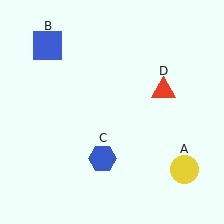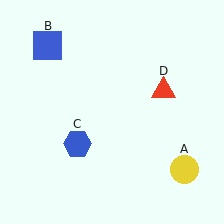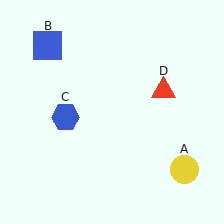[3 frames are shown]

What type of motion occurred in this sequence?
The blue hexagon (object C) rotated clockwise around the center of the scene.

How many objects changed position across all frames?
1 object changed position: blue hexagon (object C).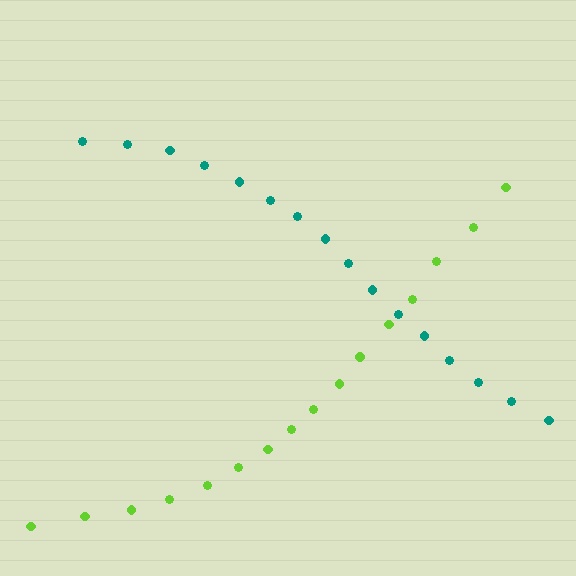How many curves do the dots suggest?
There are 2 distinct paths.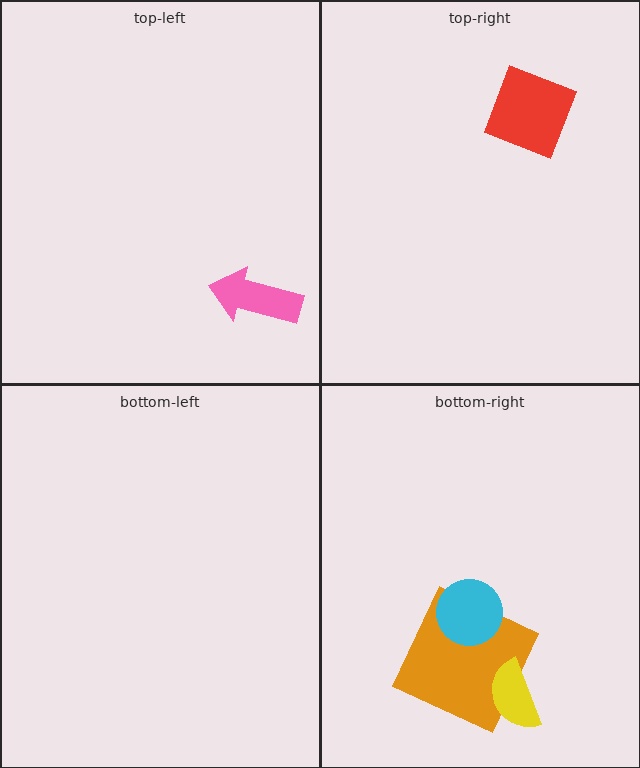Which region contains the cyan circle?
The bottom-right region.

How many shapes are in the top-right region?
1.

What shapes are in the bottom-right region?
The orange square, the cyan circle, the yellow semicircle.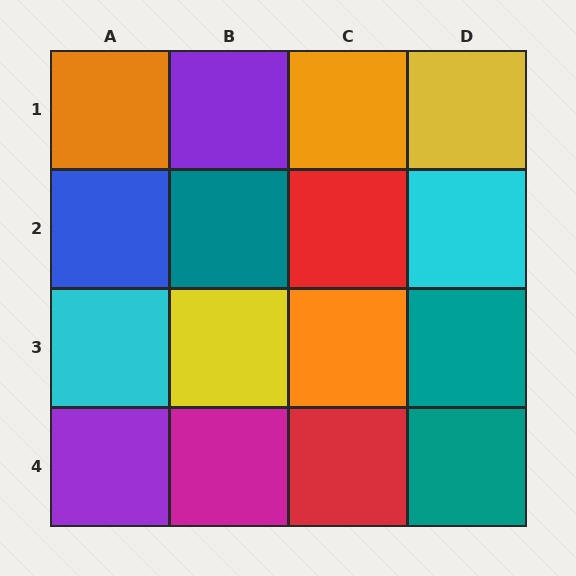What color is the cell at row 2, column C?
Red.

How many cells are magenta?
1 cell is magenta.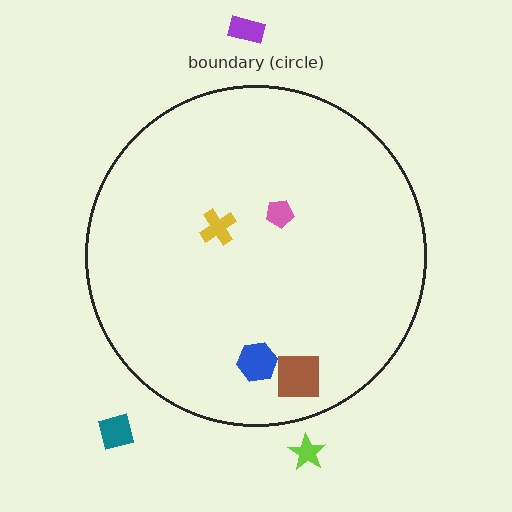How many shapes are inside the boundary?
4 inside, 3 outside.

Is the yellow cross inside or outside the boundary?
Inside.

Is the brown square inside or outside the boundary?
Inside.